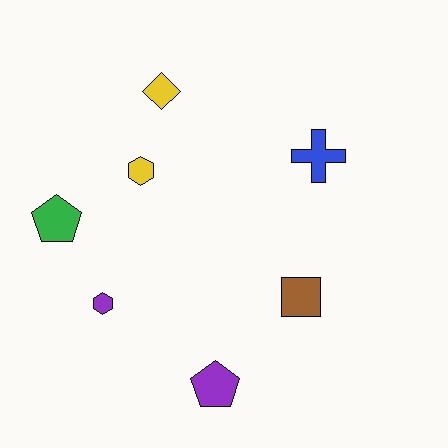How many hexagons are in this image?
There are 2 hexagons.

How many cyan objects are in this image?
There are no cyan objects.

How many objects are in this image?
There are 7 objects.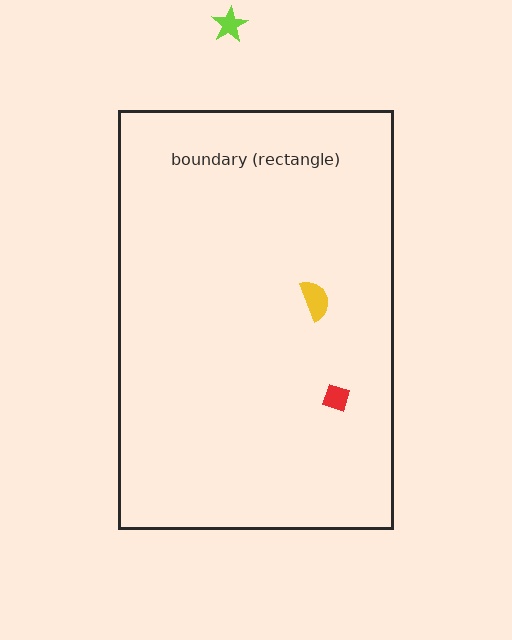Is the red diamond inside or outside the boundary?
Inside.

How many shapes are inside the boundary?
2 inside, 1 outside.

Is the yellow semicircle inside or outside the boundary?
Inside.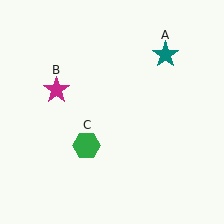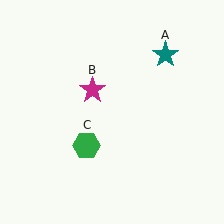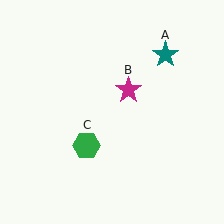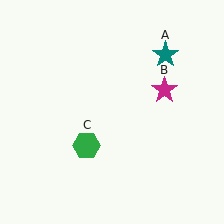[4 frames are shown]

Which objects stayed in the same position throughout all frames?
Teal star (object A) and green hexagon (object C) remained stationary.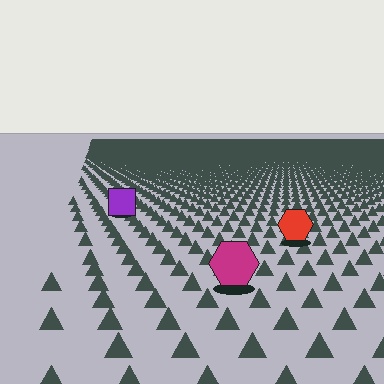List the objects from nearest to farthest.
From nearest to farthest: the magenta hexagon, the red hexagon, the purple square.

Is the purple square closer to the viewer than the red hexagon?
No. The red hexagon is closer — you can tell from the texture gradient: the ground texture is coarser near it.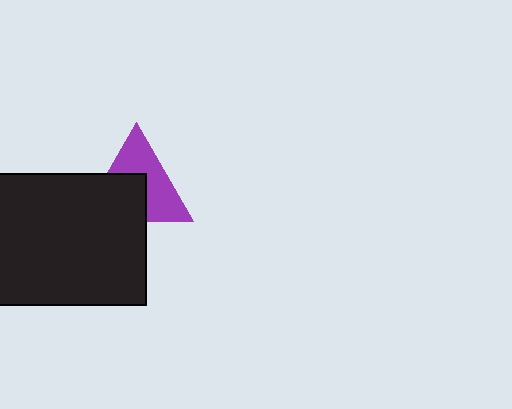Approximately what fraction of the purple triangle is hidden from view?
Roughly 46% of the purple triangle is hidden behind the black rectangle.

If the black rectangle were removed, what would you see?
You would see the complete purple triangle.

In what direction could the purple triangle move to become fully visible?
The purple triangle could move up. That would shift it out from behind the black rectangle entirely.